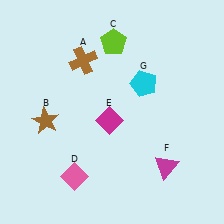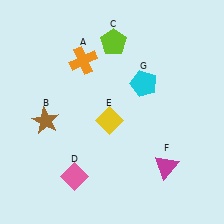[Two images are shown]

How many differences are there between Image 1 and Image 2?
There are 2 differences between the two images.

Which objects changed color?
A changed from brown to orange. E changed from magenta to yellow.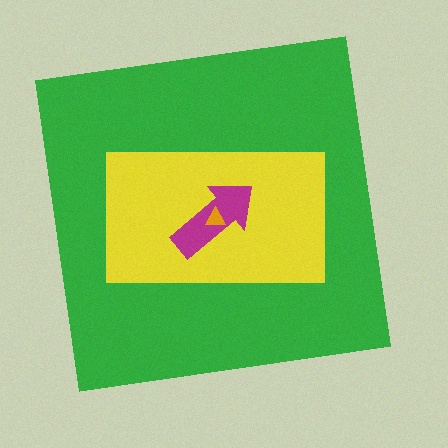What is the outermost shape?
The green square.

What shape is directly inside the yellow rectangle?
The magenta arrow.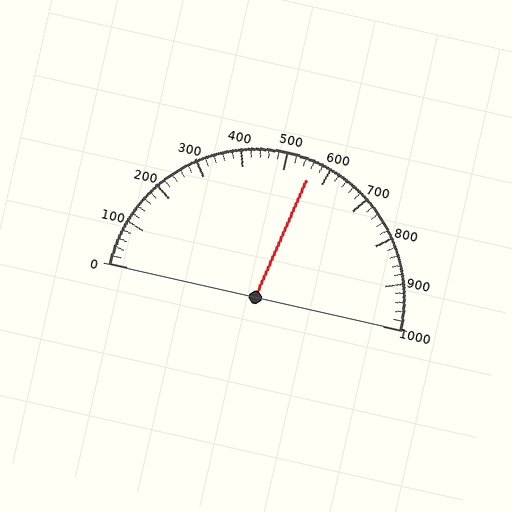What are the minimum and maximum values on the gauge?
The gauge ranges from 0 to 1000.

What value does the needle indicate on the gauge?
The needle indicates approximately 560.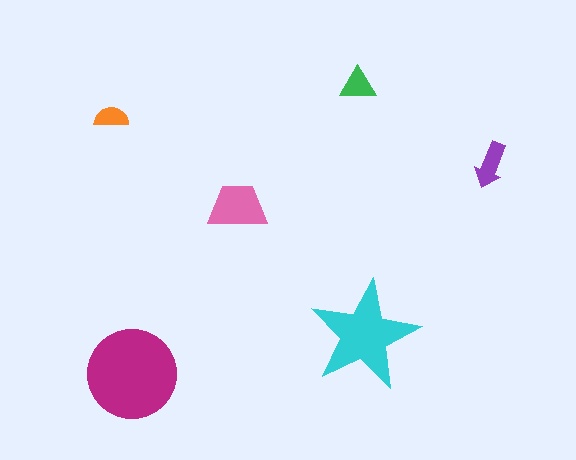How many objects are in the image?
There are 6 objects in the image.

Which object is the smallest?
The orange semicircle.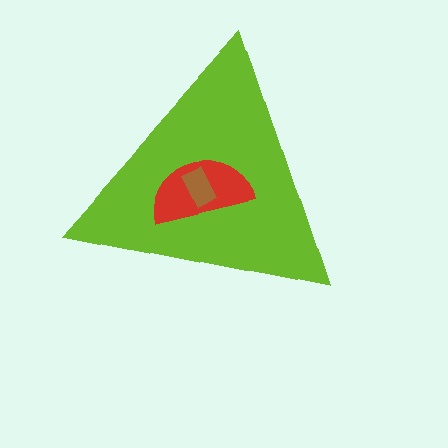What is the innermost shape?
The brown rectangle.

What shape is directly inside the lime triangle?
The red semicircle.